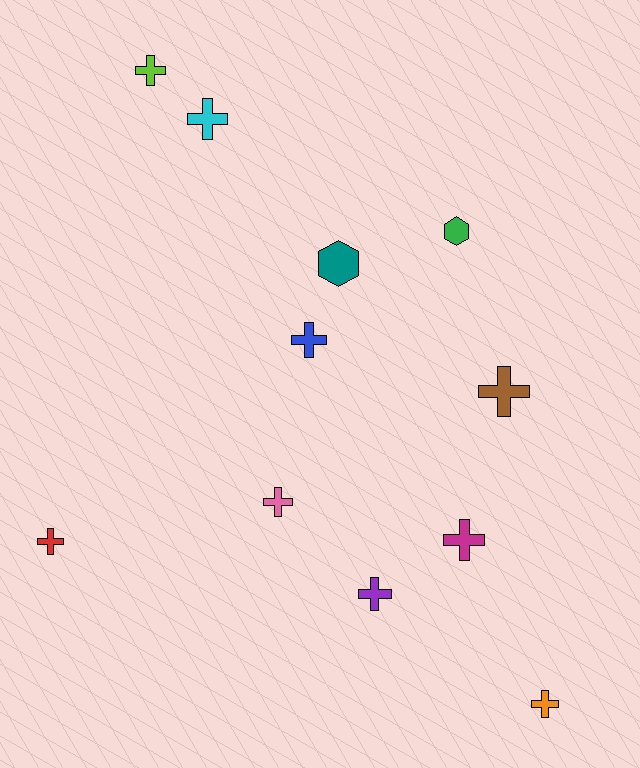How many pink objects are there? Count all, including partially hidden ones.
There is 1 pink object.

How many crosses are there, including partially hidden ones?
There are 9 crosses.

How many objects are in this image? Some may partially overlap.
There are 11 objects.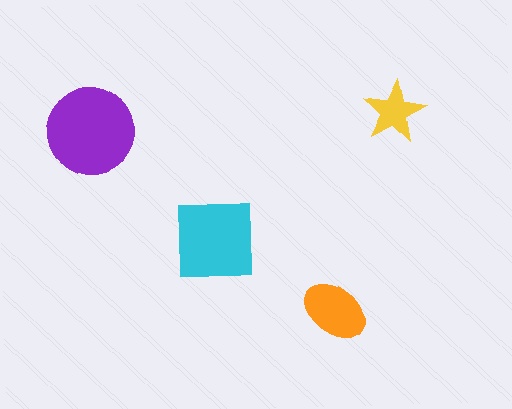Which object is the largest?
The purple circle.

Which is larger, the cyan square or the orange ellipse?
The cyan square.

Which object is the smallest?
The yellow star.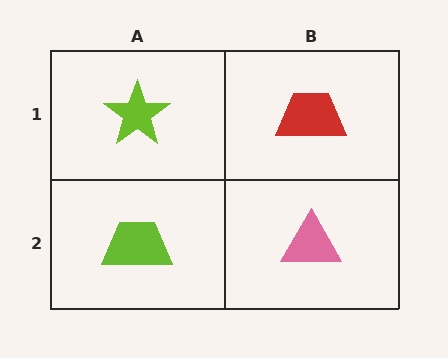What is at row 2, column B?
A pink triangle.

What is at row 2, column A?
A lime trapezoid.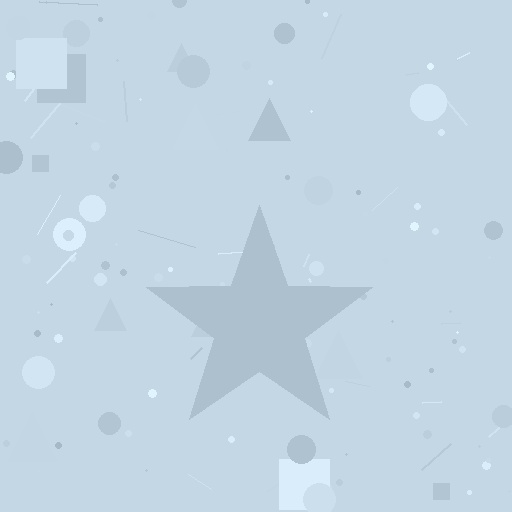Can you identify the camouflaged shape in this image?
The camouflaged shape is a star.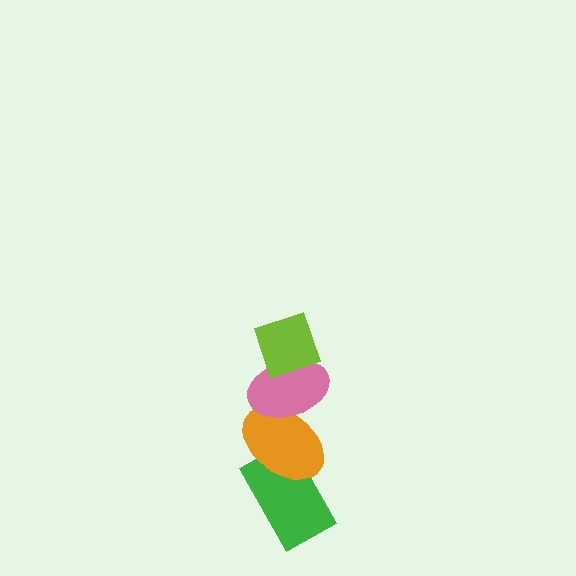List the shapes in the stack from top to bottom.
From top to bottom: the lime diamond, the pink ellipse, the orange ellipse, the green rectangle.